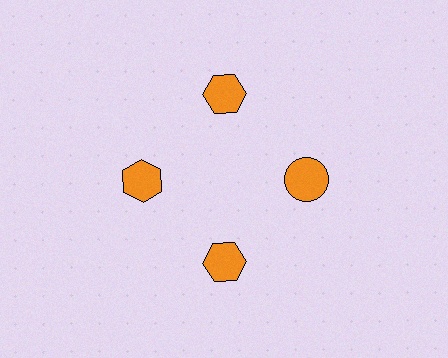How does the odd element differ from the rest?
It has a different shape: circle instead of hexagon.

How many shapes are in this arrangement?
There are 4 shapes arranged in a ring pattern.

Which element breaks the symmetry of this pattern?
The orange circle at roughly the 3 o'clock position breaks the symmetry. All other shapes are orange hexagons.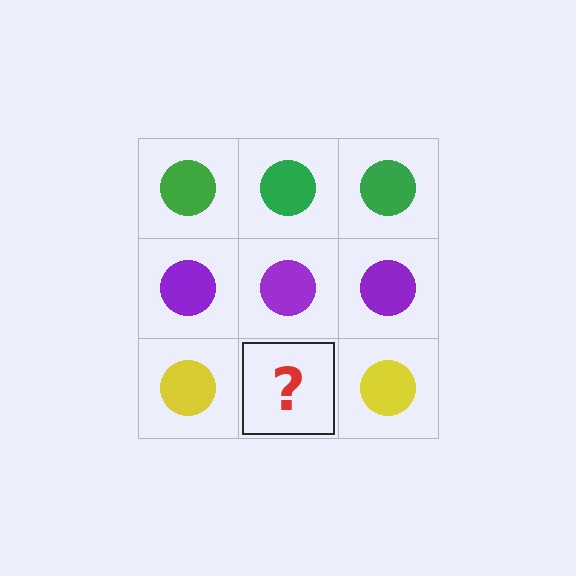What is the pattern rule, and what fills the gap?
The rule is that each row has a consistent color. The gap should be filled with a yellow circle.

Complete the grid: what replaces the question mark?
The question mark should be replaced with a yellow circle.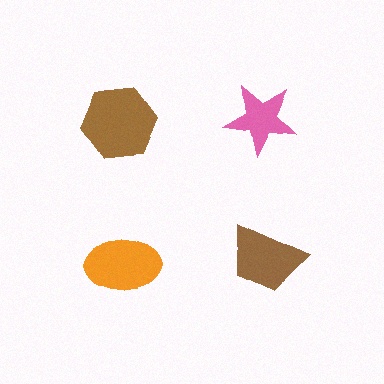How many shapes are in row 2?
2 shapes.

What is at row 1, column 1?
A brown hexagon.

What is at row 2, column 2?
A brown trapezoid.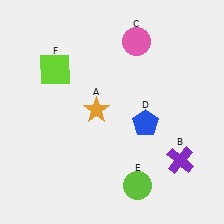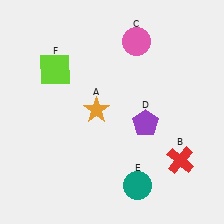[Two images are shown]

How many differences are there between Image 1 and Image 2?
There are 3 differences between the two images.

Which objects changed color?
B changed from purple to red. D changed from blue to purple. E changed from lime to teal.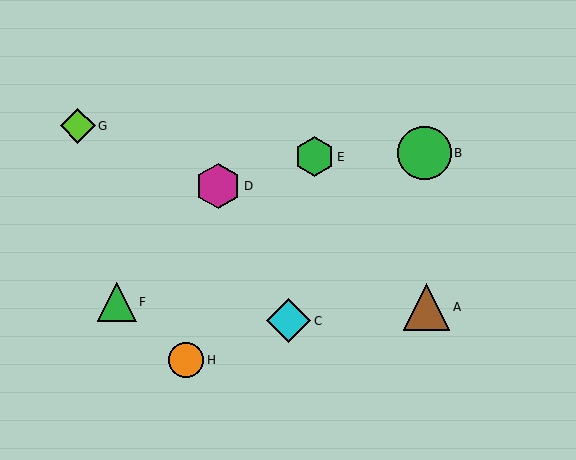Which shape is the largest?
The green circle (labeled B) is the largest.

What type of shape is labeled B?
Shape B is a green circle.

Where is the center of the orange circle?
The center of the orange circle is at (186, 360).